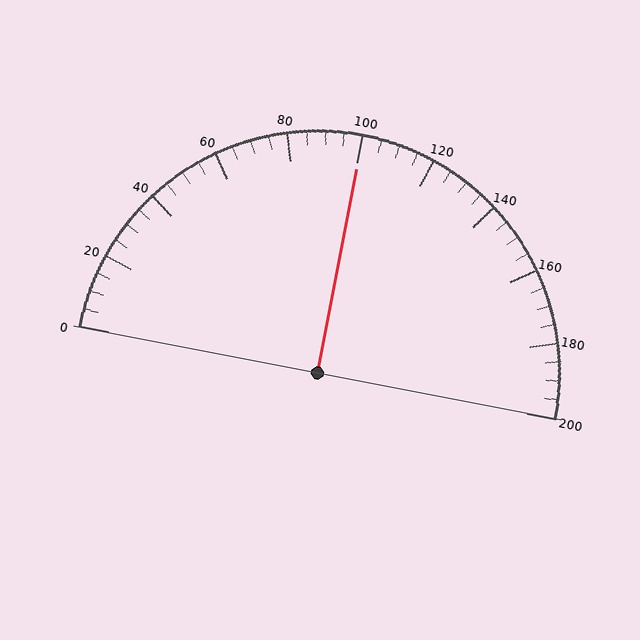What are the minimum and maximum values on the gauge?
The gauge ranges from 0 to 200.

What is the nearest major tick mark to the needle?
The nearest major tick mark is 100.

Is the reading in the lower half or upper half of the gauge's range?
The reading is in the upper half of the range (0 to 200).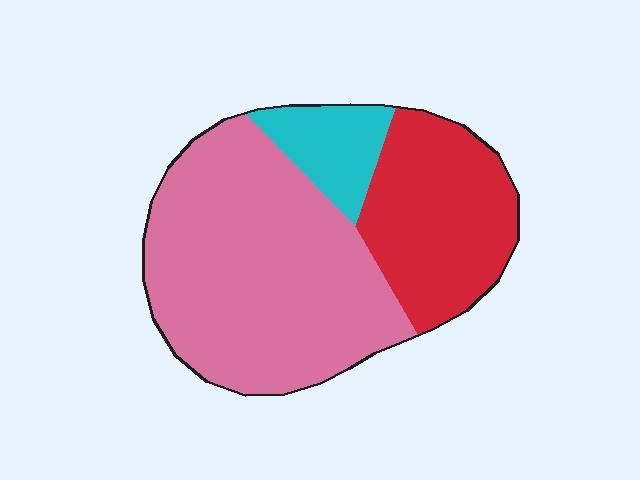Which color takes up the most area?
Pink, at roughly 60%.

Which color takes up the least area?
Cyan, at roughly 10%.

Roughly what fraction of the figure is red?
Red takes up between a quarter and a half of the figure.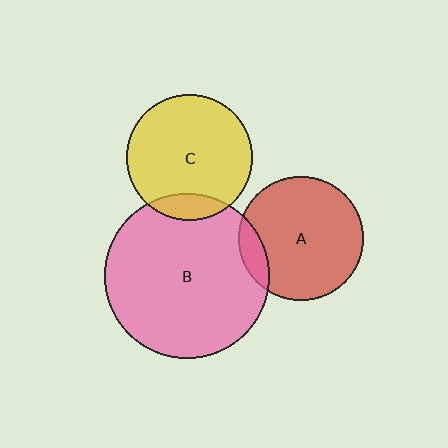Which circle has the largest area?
Circle B (pink).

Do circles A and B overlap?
Yes.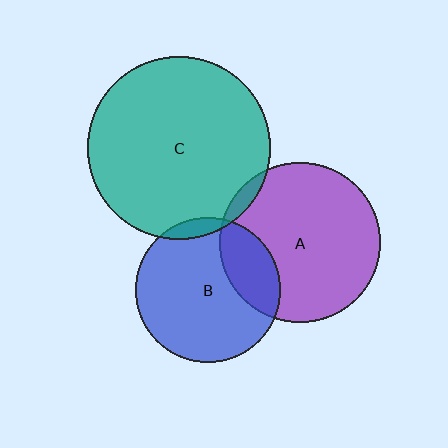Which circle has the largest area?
Circle C (teal).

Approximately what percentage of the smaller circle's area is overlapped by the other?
Approximately 25%.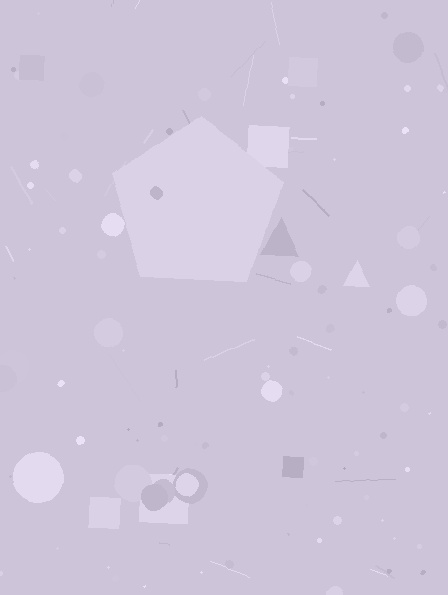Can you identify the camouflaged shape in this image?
The camouflaged shape is a pentagon.